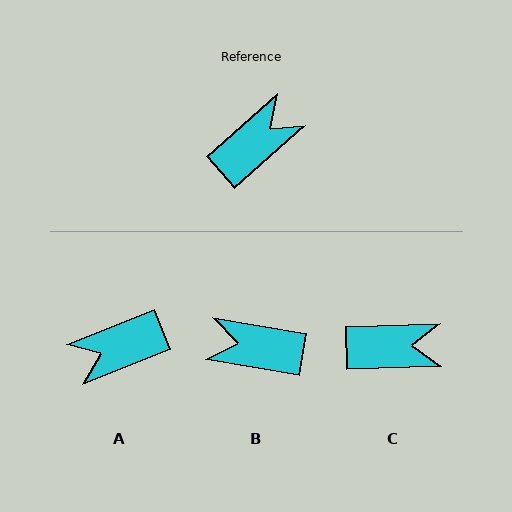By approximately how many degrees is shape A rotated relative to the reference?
Approximately 160 degrees counter-clockwise.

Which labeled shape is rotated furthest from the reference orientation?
A, about 160 degrees away.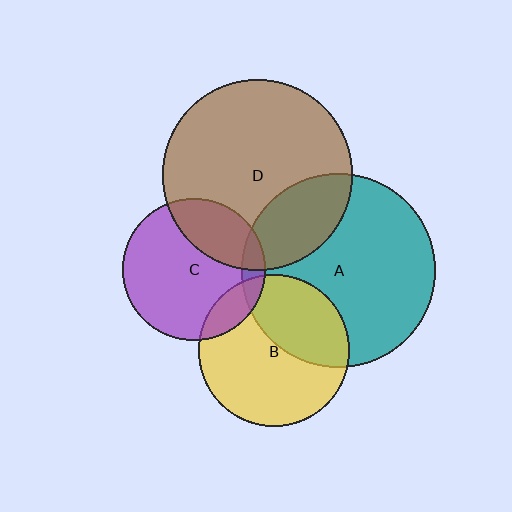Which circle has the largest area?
Circle A (teal).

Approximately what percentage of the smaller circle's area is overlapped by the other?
Approximately 15%.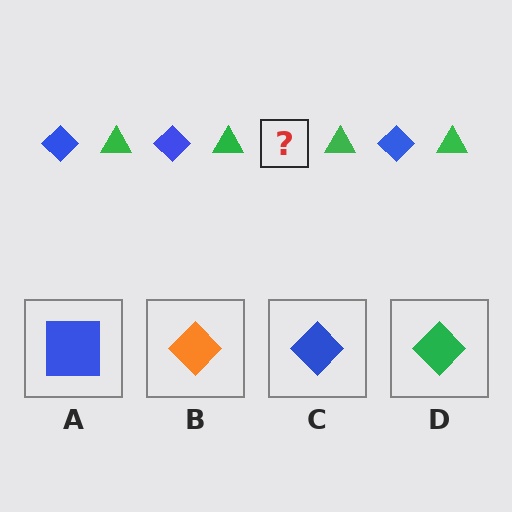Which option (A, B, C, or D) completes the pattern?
C.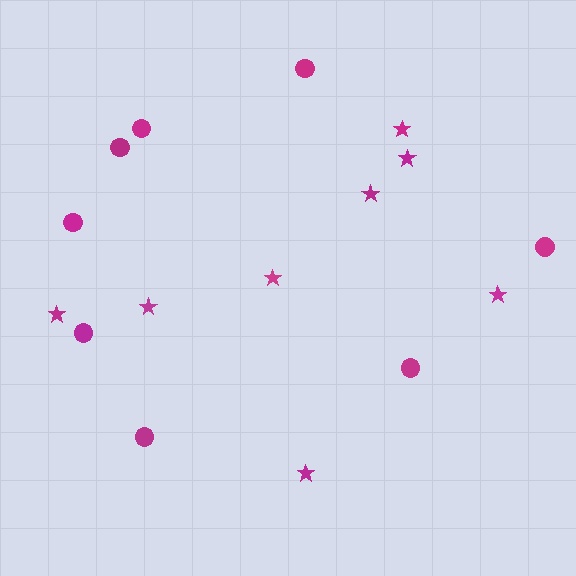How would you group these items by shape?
There are 2 groups: one group of stars (8) and one group of circles (8).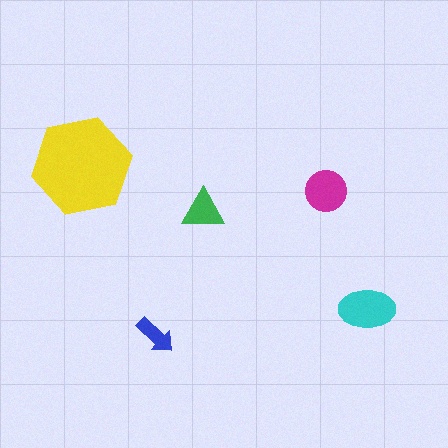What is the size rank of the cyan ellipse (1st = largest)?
2nd.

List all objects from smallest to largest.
The blue arrow, the green triangle, the magenta circle, the cyan ellipse, the yellow hexagon.